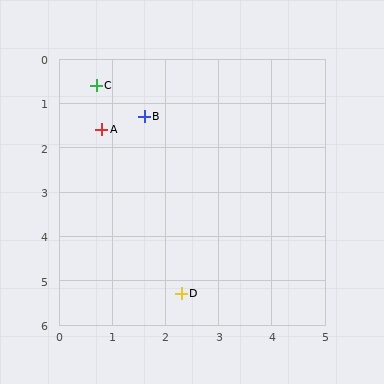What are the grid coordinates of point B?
Point B is at approximately (1.6, 1.3).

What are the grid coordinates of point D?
Point D is at approximately (2.3, 5.3).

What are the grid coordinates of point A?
Point A is at approximately (0.8, 1.6).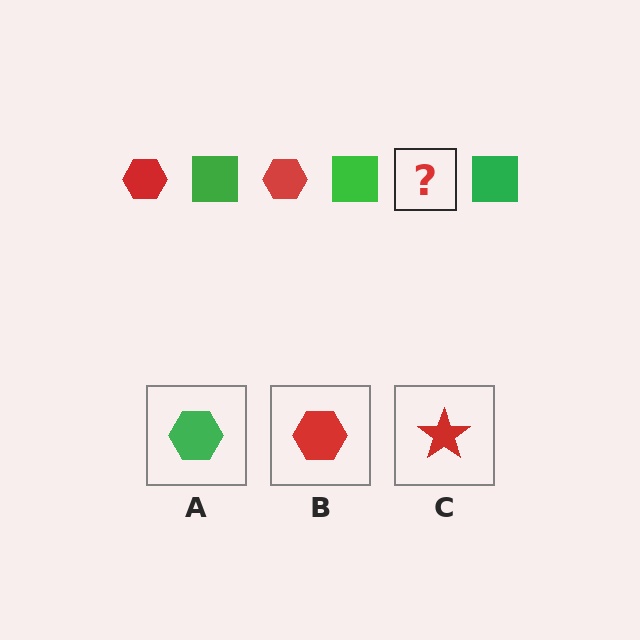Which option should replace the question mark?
Option B.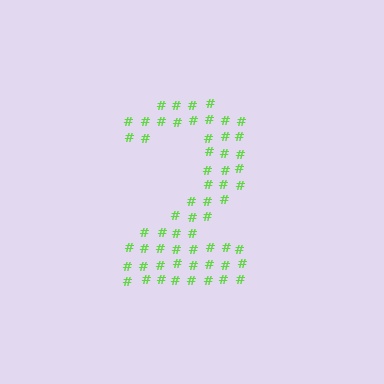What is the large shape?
The large shape is the digit 2.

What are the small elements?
The small elements are hash symbols.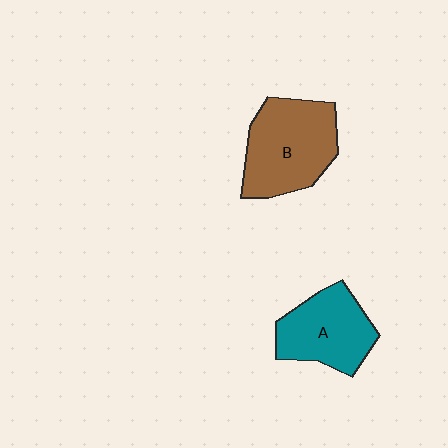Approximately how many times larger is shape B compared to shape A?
Approximately 1.3 times.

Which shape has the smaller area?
Shape A (teal).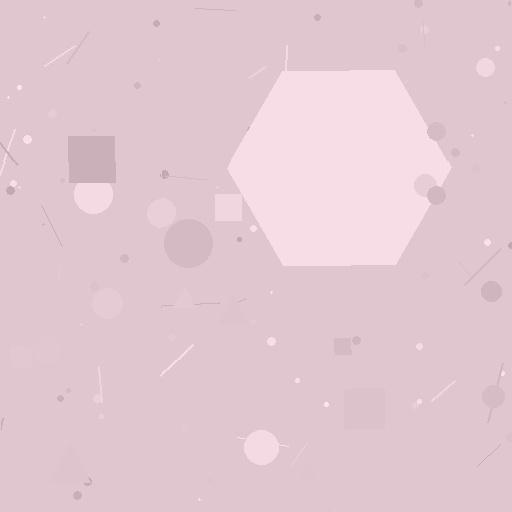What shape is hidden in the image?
A hexagon is hidden in the image.